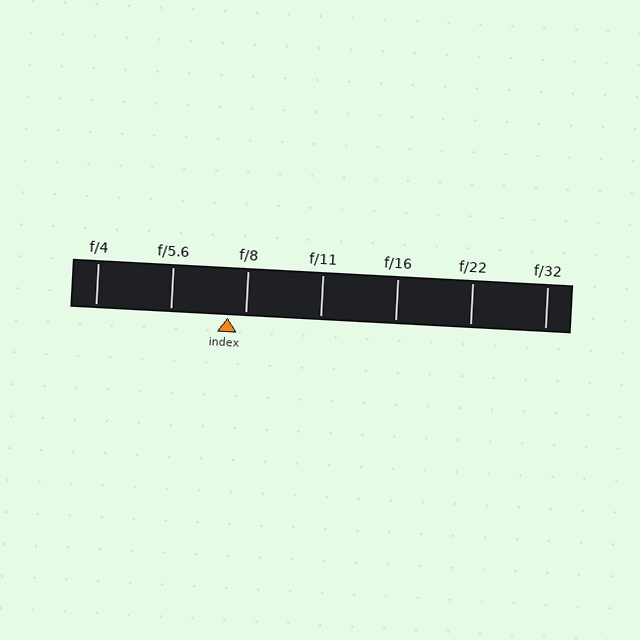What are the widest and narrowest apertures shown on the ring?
The widest aperture shown is f/4 and the narrowest is f/32.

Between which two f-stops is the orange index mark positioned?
The index mark is between f/5.6 and f/8.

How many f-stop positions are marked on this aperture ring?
There are 7 f-stop positions marked.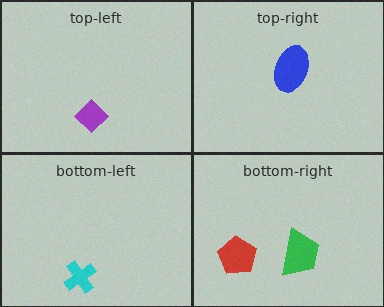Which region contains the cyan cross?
The bottom-left region.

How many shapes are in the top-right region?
1.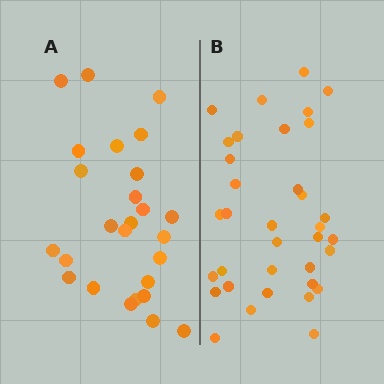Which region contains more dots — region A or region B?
Region B (the right region) has more dots.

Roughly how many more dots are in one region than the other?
Region B has roughly 8 or so more dots than region A.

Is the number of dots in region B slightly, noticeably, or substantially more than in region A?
Region B has noticeably more, but not dramatically so. The ratio is roughly 1.3 to 1.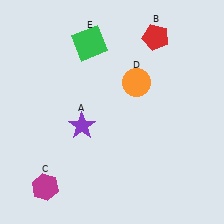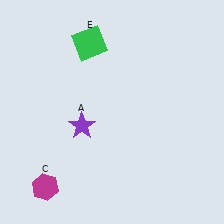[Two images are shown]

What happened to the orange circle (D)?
The orange circle (D) was removed in Image 2. It was in the top-right area of Image 1.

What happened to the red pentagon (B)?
The red pentagon (B) was removed in Image 2. It was in the top-right area of Image 1.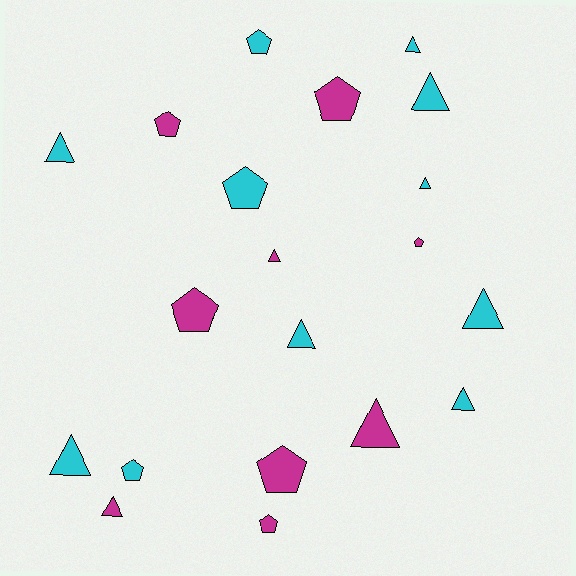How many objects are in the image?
There are 20 objects.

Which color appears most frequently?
Cyan, with 11 objects.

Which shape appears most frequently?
Triangle, with 11 objects.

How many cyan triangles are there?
There are 8 cyan triangles.